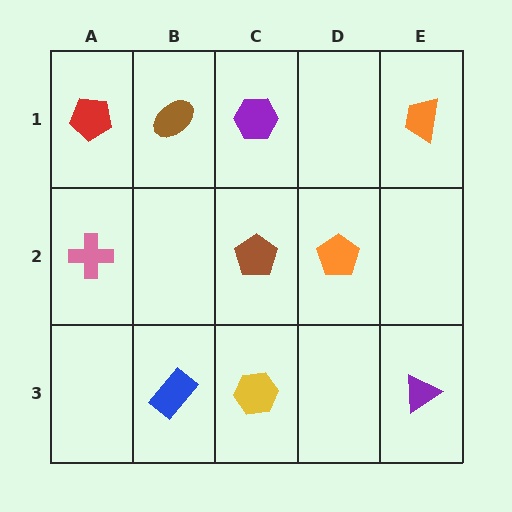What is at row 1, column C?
A purple hexagon.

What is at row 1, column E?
An orange trapezoid.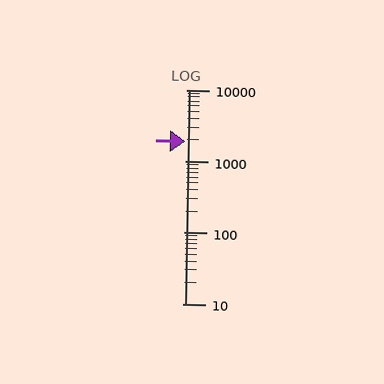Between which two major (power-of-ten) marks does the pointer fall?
The pointer is between 1000 and 10000.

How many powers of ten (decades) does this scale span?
The scale spans 3 decades, from 10 to 10000.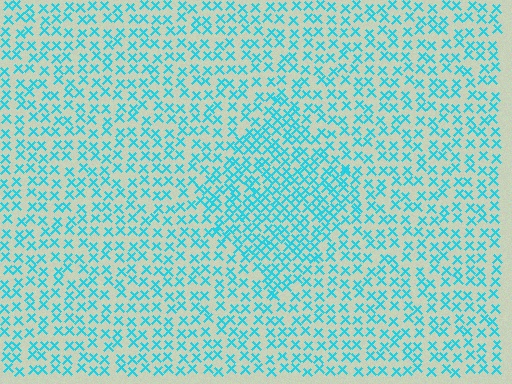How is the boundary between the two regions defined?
The boundary is defined by a change in element density (approximately 1.7x ratio). All elements are the same color, size, and shape.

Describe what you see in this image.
The image contains small cyan elements arranged at two different densities. A diamond-shaped region is visible where the elements are more densely packed than the surrounding area.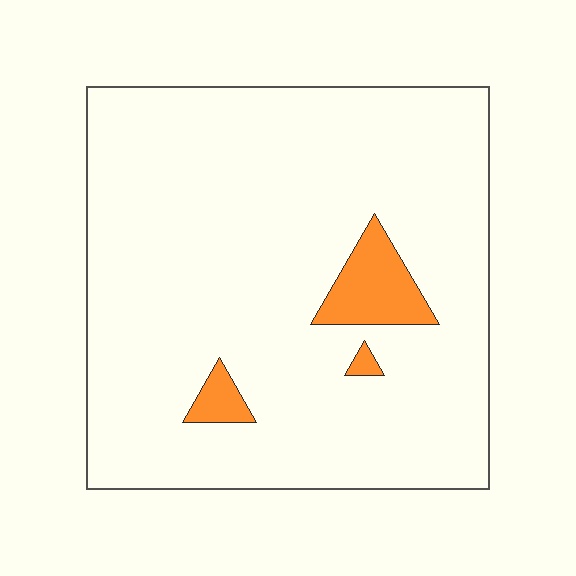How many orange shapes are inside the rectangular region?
3.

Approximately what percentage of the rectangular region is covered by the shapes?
Approximately 5%.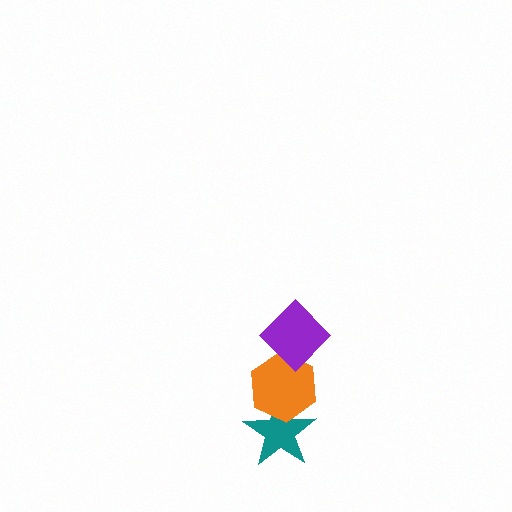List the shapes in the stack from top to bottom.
From top to bottom: the purple diamond, the orange hexagon, the teal star.